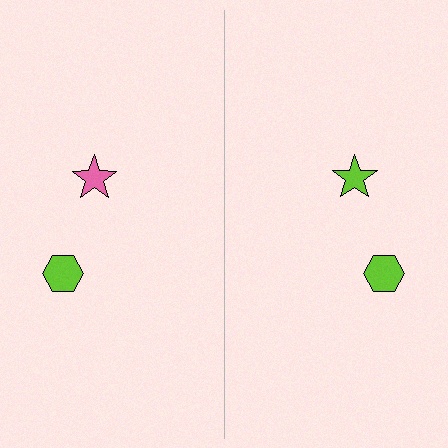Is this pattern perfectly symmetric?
No, the pattern is not perfectly symmetric. The lime star on the right side breaks the symmetry — its mirror counterpart is pink.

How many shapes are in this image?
There are 4 shapes in this image.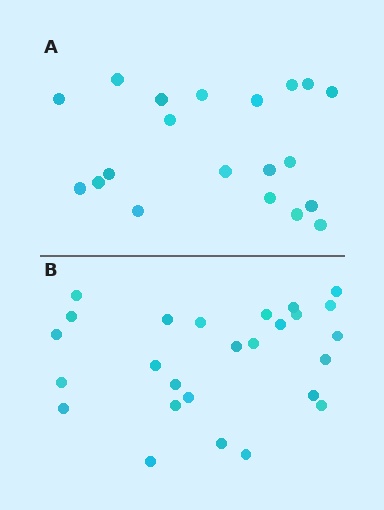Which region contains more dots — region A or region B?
Region B (the bottom region) has more dots.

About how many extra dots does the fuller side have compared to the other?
Region B has about 6 more dots than region A.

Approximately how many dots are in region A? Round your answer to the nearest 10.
About 20 dots.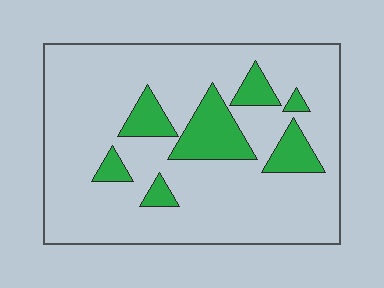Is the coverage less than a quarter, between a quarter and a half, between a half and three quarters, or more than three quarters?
Less than a quarter.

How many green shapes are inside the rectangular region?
7.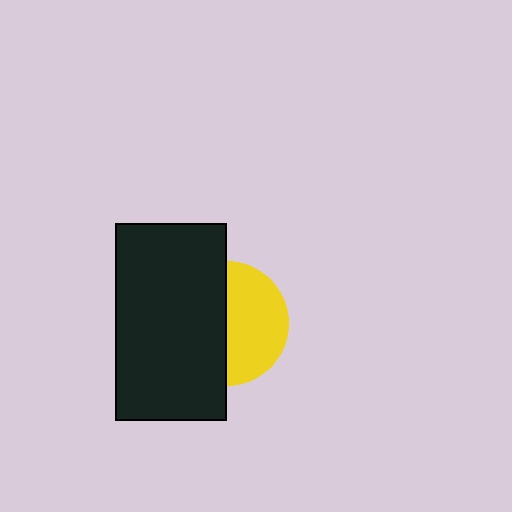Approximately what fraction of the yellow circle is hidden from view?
Roughly 51% of the yellow circle is hidden behind the black rectangle.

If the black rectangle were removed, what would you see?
You would see the complete yellow circle.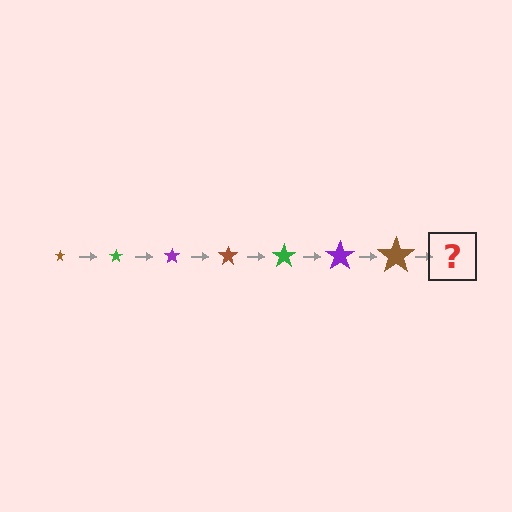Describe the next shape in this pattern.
It should be a green star, larger than the previous one.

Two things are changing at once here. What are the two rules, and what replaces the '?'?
The two rules are that the star grows larger each step and the color cycles through brown, green, and purple. The '?' should be a green star, larger than the previous one.